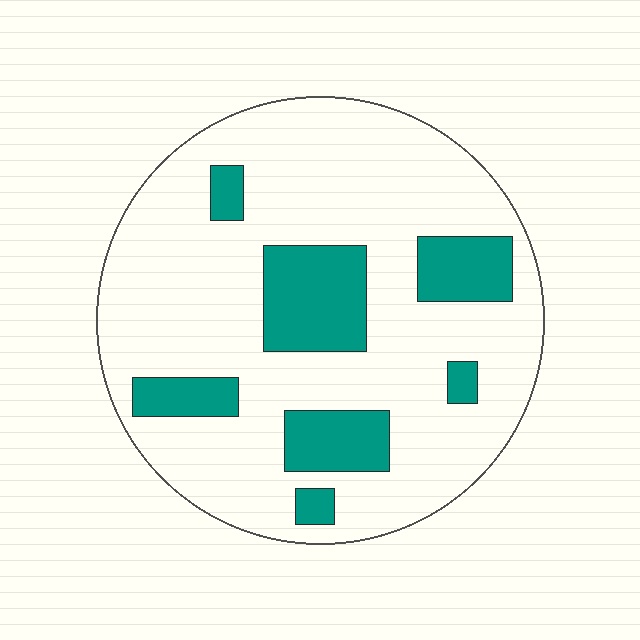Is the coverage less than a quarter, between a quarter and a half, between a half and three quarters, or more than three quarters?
Less than a quarter.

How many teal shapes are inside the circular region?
7.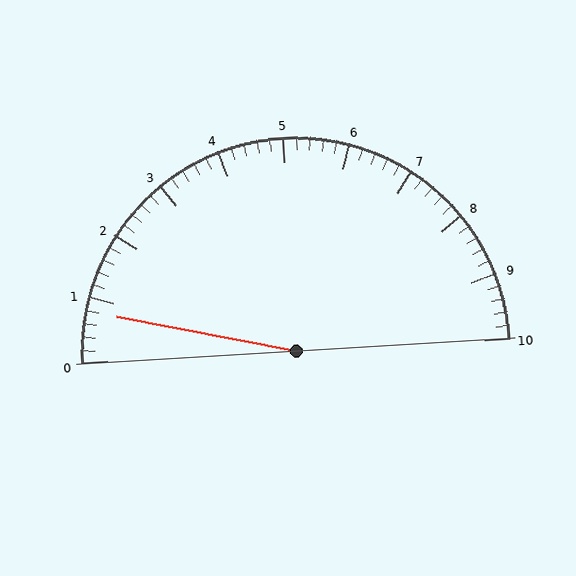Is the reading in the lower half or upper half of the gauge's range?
The reading is in the lower half of the range (0 to 10).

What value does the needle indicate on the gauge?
The needle indicates approximately 0.8.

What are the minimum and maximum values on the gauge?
The gauge ranges from 0 to 10.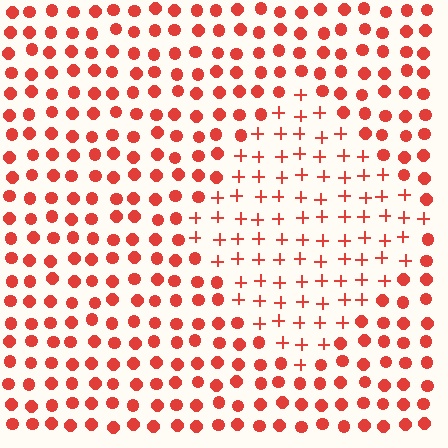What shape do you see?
I see a diamond.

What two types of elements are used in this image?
The image uses plus signs inside the diamond region and circles outside it.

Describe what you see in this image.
The image is filled with small red elements arranged in a uniform grid. A diamond-shaped region contains plus signs, while the surrounding area contains circles. The boundary is defined purely by the change in element shape.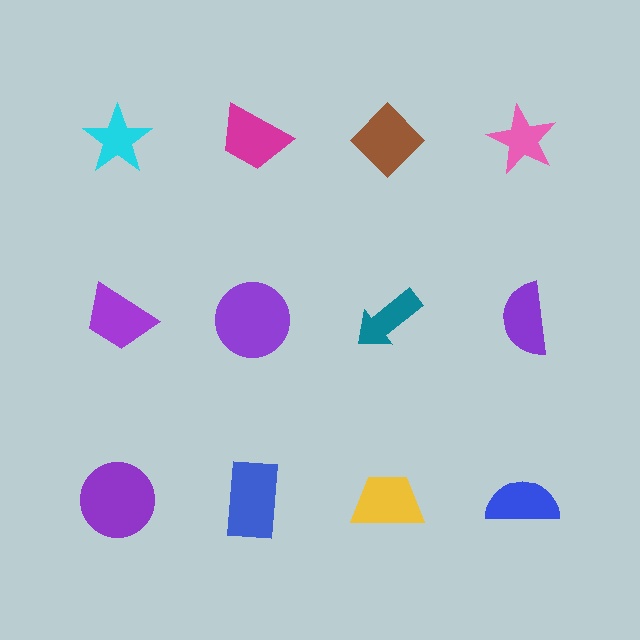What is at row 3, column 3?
A yellow trapezoid.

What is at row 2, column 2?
A purple circle.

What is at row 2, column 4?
A purple semicircle.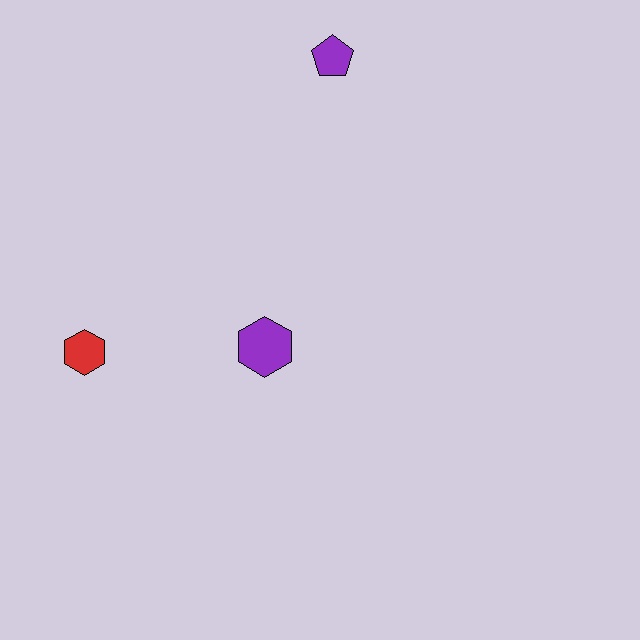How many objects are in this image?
There are 3 objects.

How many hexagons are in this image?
There are 2 hexagons.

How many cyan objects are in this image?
There are no cyan objects.